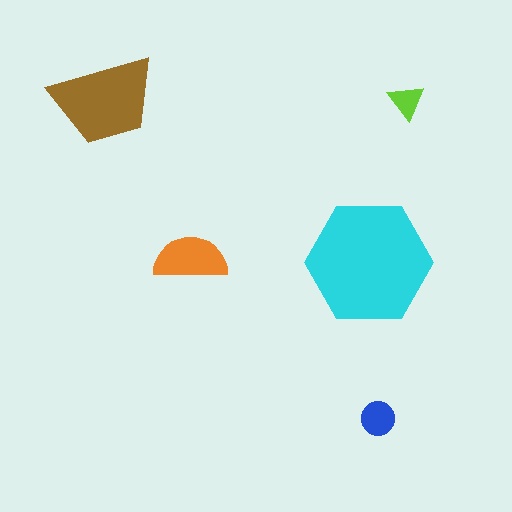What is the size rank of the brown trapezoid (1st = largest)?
2nd.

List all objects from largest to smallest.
The cyan hexagon, the brown trapezoid, the orange semicircle, the blue circle, the lime triangle.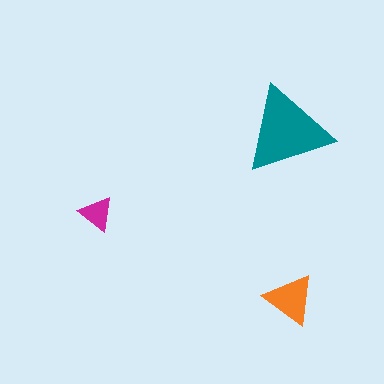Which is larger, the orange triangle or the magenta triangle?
The orange one.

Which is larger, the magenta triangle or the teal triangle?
The teal one.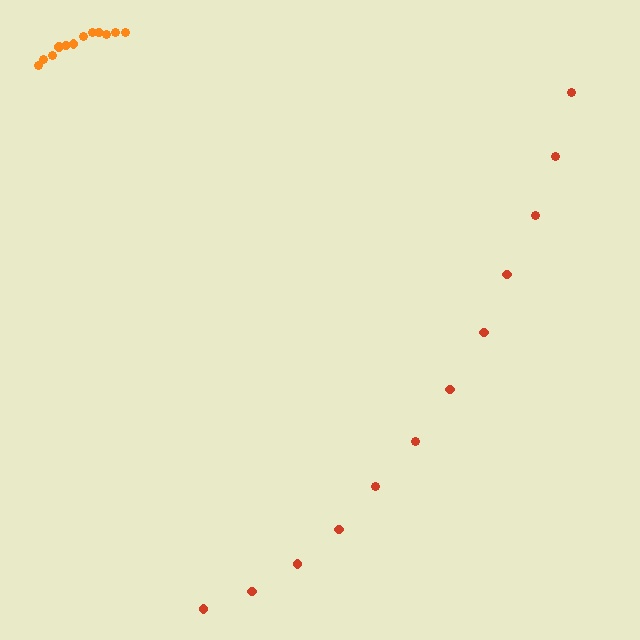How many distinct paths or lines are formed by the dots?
There are 2 distinct paths.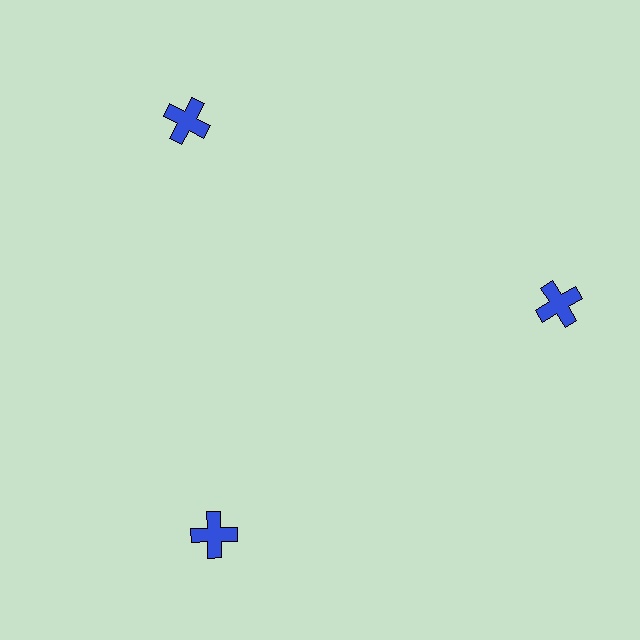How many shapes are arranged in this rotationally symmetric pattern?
There are 3 shapes, arranged in 3 groups of 1.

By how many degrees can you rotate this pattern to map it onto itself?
The pattern maps onto itself every 120 degrees of rotation.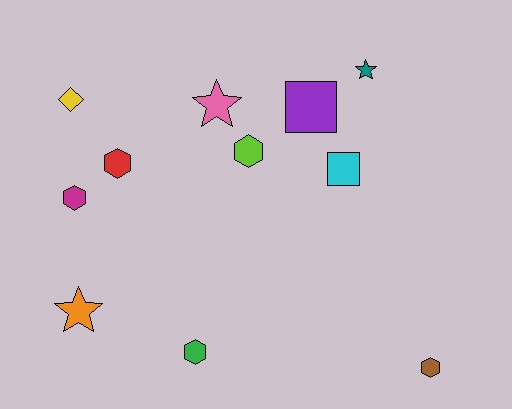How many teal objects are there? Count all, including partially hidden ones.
There is 1 teal object.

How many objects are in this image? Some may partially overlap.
There are 11 objects.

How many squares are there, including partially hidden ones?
There are 2 squares.